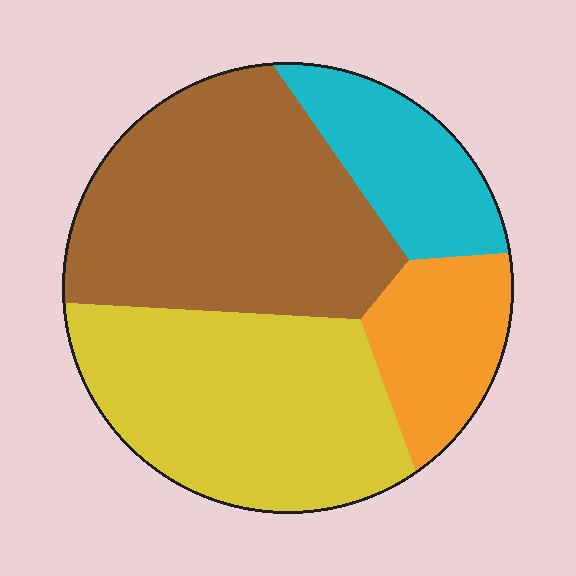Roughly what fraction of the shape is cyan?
Cyan takes up about one eighth (1/8) of the shape.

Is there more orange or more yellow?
Yellow.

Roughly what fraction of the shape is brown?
Brown covers about 40% of the shape.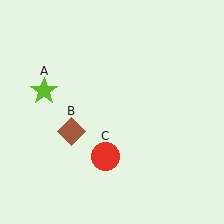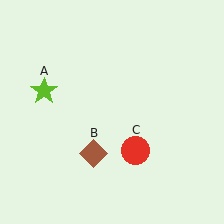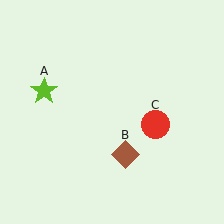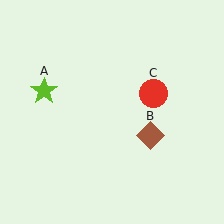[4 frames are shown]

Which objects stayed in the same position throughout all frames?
Lime star (object A) remained stationary.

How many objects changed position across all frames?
2 objects changed position: brown diamond (object B), red circle (object C).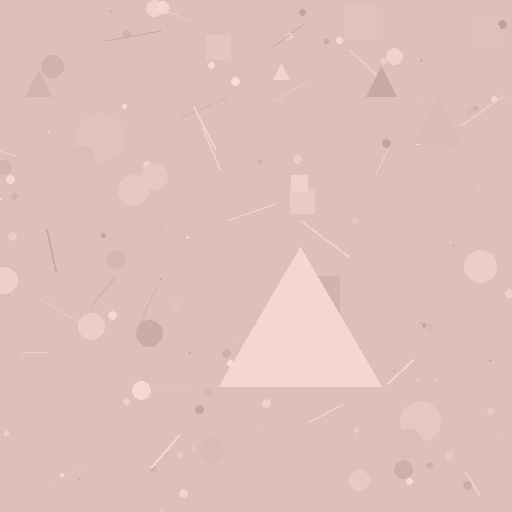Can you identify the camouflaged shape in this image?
The camouflaged shape is a triangle.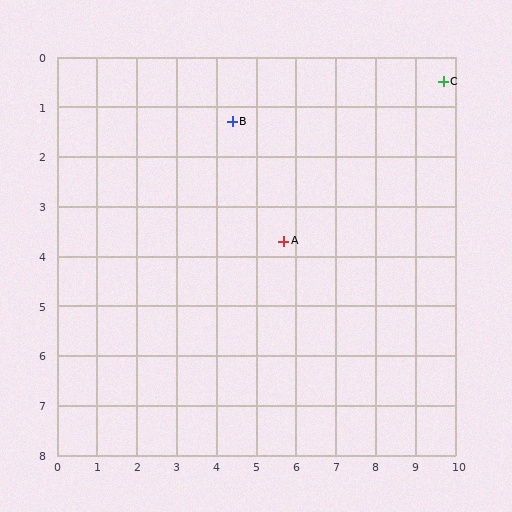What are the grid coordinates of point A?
Point A is at approximately (5.7, 3.7).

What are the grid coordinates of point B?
Point B is at approximately (4.4, 1.3).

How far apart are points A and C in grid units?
Points A and C are about 5.1 grid units apart.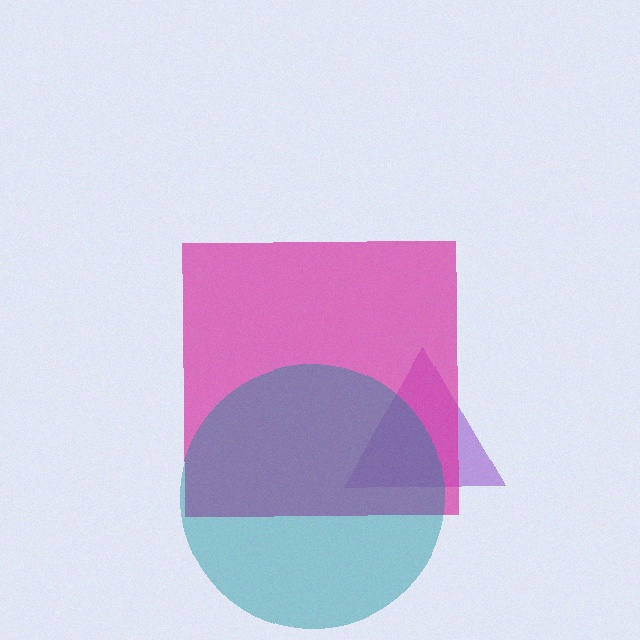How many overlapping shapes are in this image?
There are 3 overlapping shapes in the image.